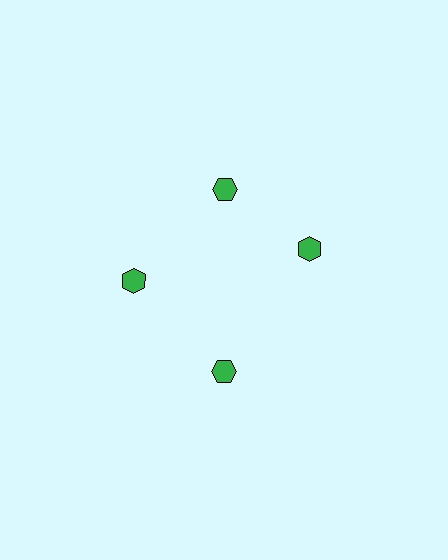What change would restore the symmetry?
The symmetry would be restored by rotating it back into even spacing with its neighbors so that all 4 hexagons sit at equal angles and equal distance from the center.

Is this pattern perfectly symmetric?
No. The 4 green hexagons are arranged in a ring, but one element near the 3 o'clock position is rotated out of alignment along the ring, breaking the 4-fold rotational symmetry.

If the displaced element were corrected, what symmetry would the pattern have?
It would have 4-fold rotational symmetry — the pattern would map onto itself every 90 degrees.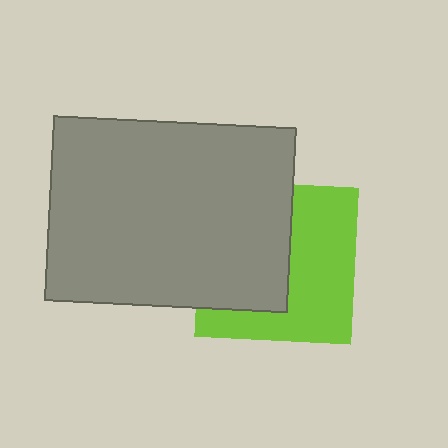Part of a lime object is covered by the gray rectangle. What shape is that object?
It is a square.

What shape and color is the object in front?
The object in front is a gray rectangle.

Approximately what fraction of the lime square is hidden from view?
Roughly 48% of the lime square is hidden behind the gray rectangle.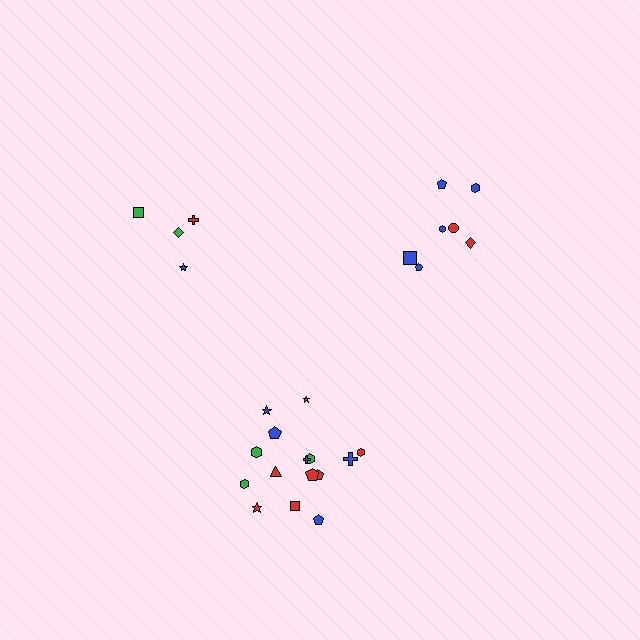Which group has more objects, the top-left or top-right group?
The top-right group.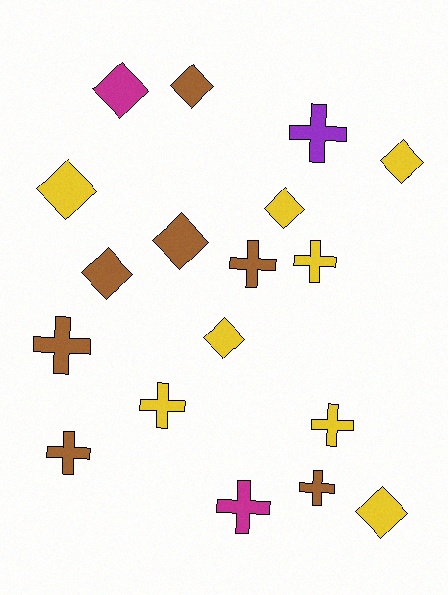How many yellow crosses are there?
There are 3 yellow crosses.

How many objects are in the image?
There are 18 objects.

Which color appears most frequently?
Yellow, with 8 objects.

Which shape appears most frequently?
Cross, with 9 objects.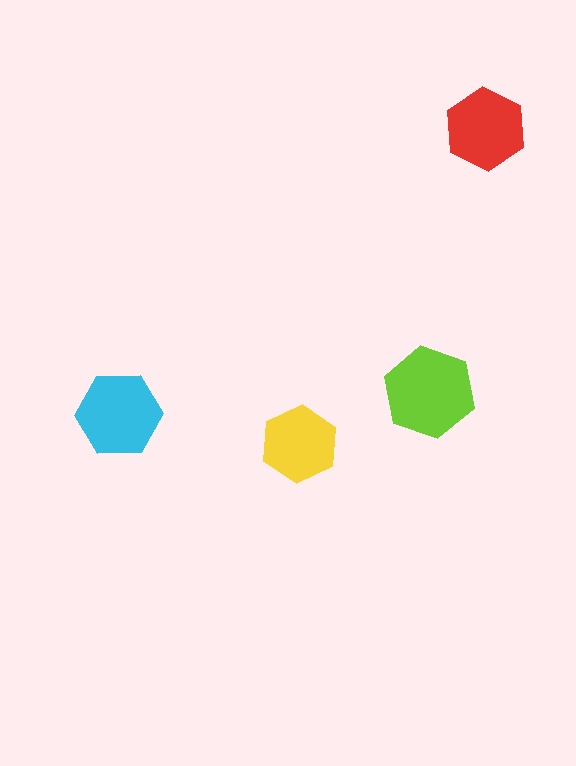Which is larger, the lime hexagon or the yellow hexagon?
The lime one.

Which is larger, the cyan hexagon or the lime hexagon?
The lime one.